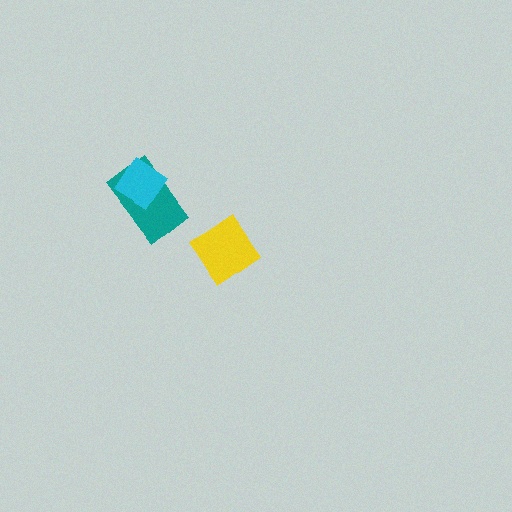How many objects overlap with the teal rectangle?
1 object overlaps with the teal rectangle.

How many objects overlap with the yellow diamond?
0 objects overlap with the yellow diamond.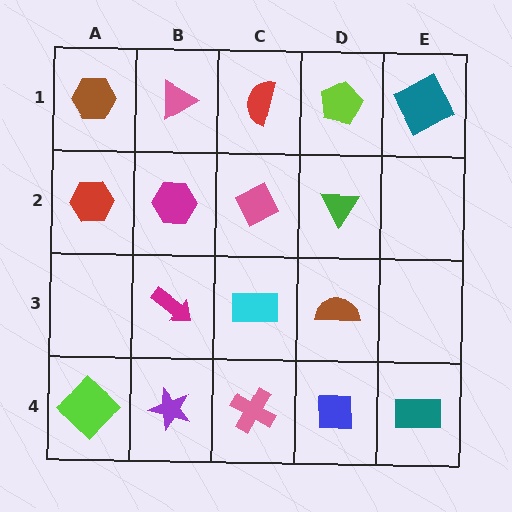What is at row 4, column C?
A pink cross.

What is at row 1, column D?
A lime pentagon.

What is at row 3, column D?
A brown semicircle.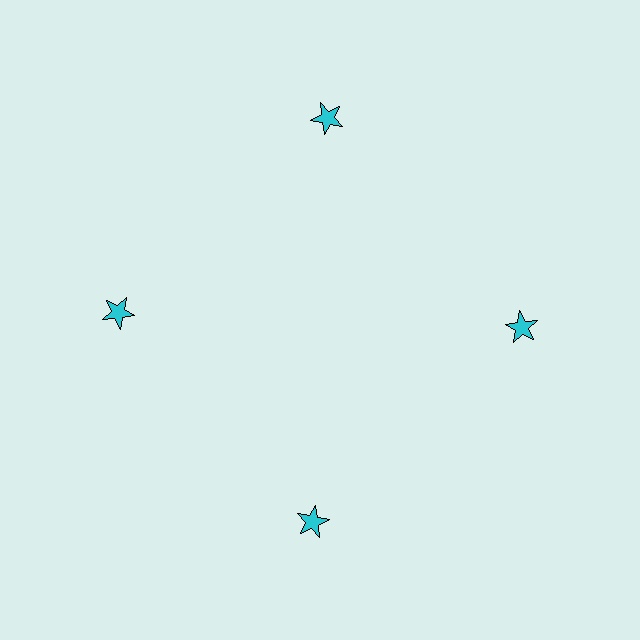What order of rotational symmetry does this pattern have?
This pattern has 4-fold rotational symmetry.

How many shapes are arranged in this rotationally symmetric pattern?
There are 4 shapes, arranged in 4 groups of 1.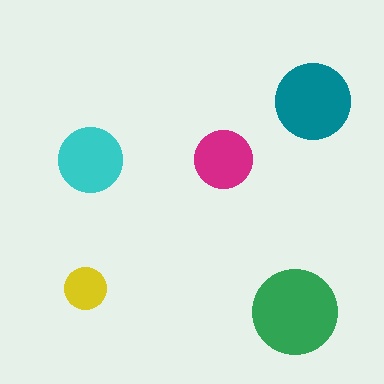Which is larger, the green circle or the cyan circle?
The green one.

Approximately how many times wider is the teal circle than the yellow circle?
About 2 times wider.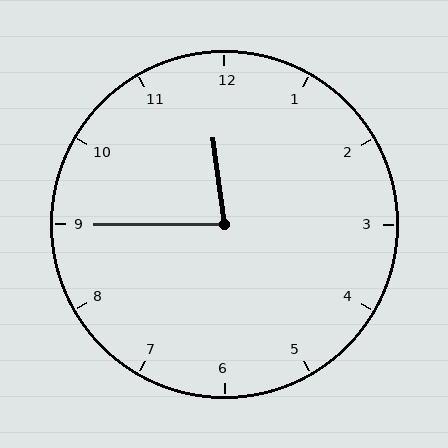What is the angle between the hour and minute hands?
Approximately 82 degrees.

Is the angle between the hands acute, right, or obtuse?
It is acute.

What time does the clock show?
11:45.